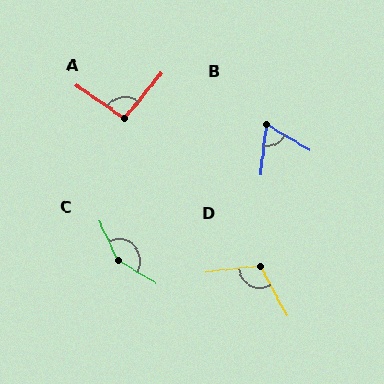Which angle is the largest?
C, at approximately 145 degrees.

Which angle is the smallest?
B, at approximately 67 degrees.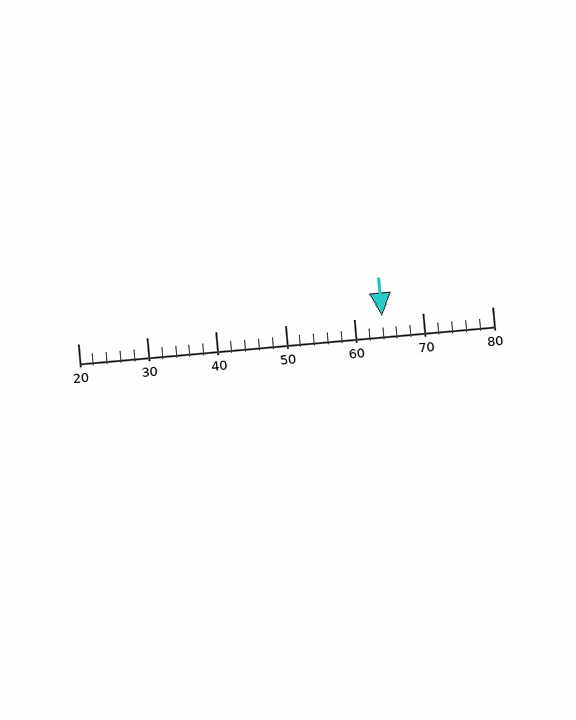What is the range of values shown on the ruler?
The ruler shows values from 20 to 80.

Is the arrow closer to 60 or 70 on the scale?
The arrow is closer to 60.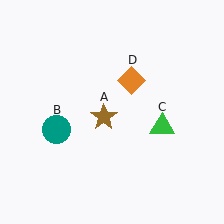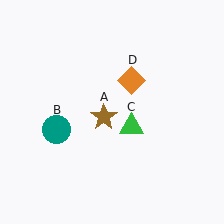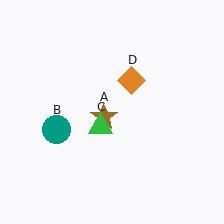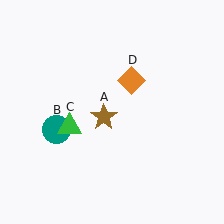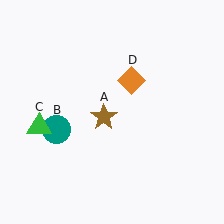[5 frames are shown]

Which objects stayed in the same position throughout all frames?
Brown star (object A) and teal circle (object B) and orange diamond (object D) remained stationary.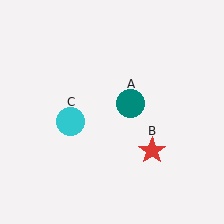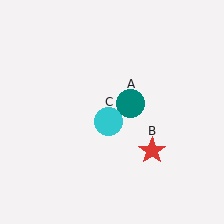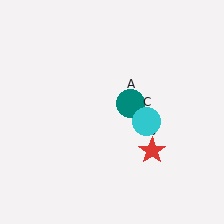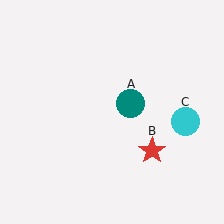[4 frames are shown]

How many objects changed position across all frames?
1 object changed position: cyan circle (object C).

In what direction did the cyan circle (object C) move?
The cyan circle (object C) moved right.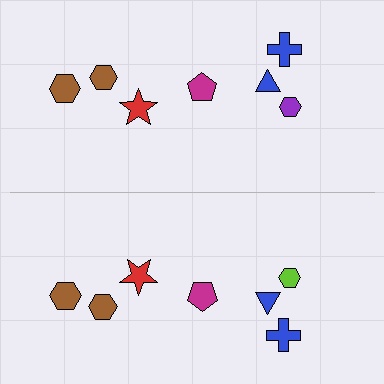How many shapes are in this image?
There are 14 shapes in this image.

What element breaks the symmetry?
The lime hexagon on the bottom side breaks the symmetry — its mirror counterpart is purple.